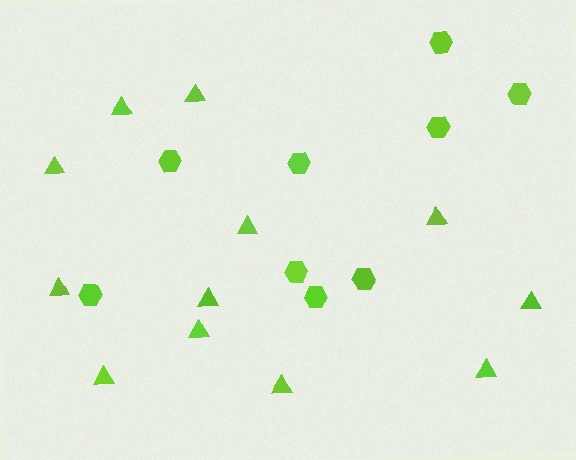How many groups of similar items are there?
There are 2 groups: one group of triangles (12) and one group of hexagons (9).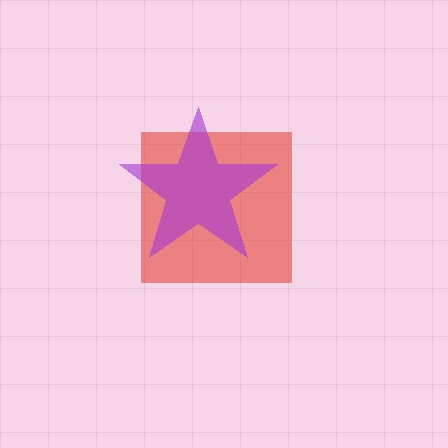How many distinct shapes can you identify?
There are 2 distinct shapes: a red square, a purple star.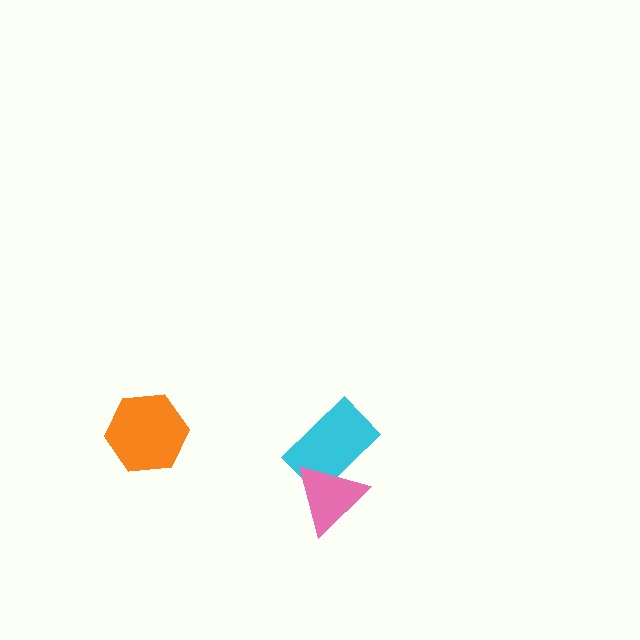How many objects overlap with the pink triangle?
1 object overlaps with the pink triangle.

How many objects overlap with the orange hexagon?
0 objects overlap with the orange hexagon.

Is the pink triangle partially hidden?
No, no other shape covers it.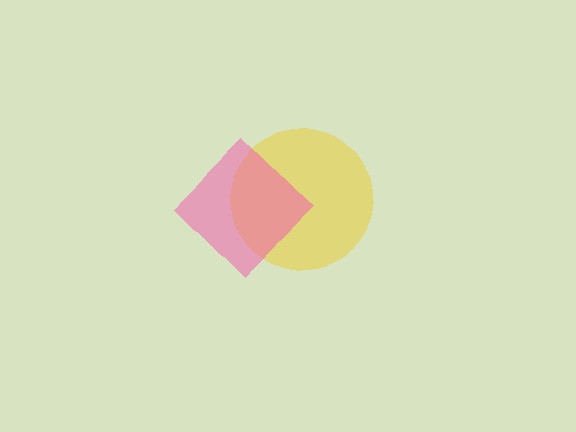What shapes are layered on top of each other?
The layered shapes are: a yellow circle, a pink diamond.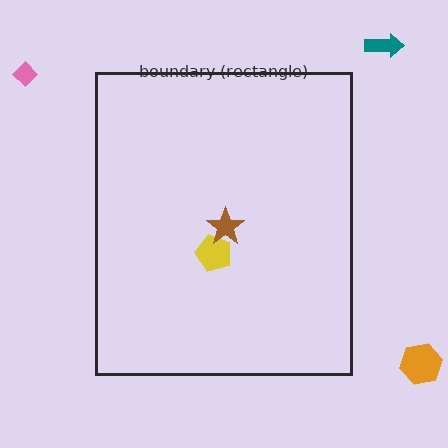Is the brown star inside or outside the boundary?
Inside.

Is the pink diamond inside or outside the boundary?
Outside.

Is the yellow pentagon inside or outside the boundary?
Inside.